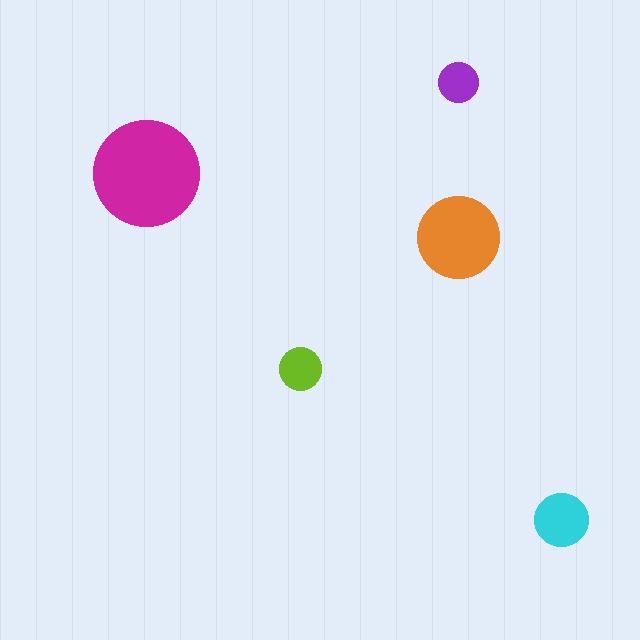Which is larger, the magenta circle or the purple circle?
The magenta one.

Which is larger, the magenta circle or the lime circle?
The magenta one.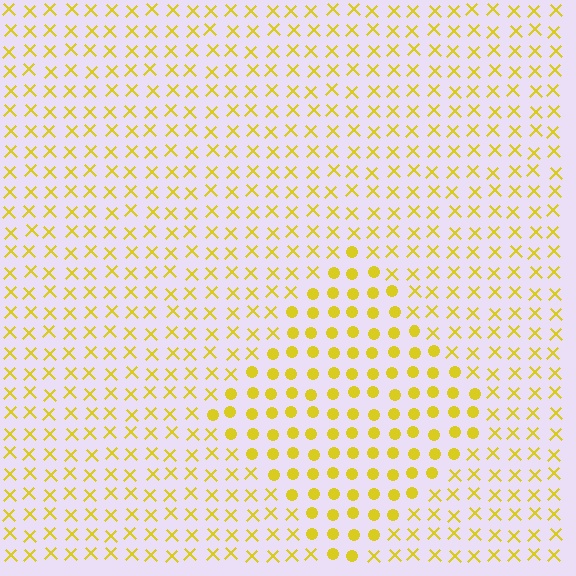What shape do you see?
I see a diamond.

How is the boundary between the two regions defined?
The boundary is defined by a change in element shape: circles inside vs. X marks outside. All elements share the same color and spacing.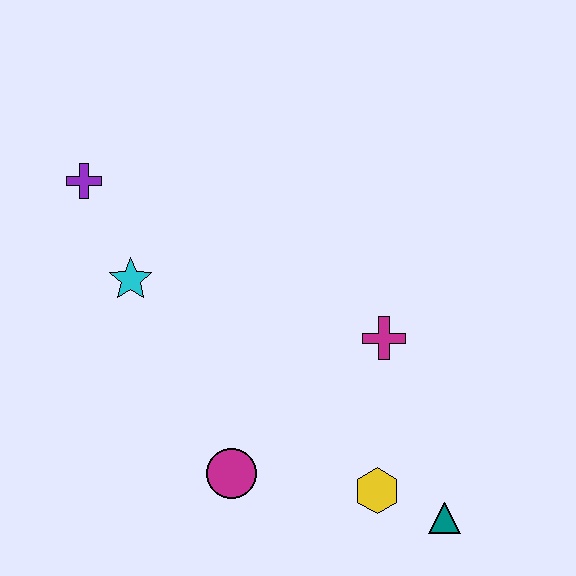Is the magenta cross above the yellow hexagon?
Yes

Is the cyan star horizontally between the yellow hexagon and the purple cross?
Yes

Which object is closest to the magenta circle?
The yellow hexagon is closest to the magenta circle.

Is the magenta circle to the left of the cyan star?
No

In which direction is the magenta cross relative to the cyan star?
The magenta cross is to the right of the cyan star.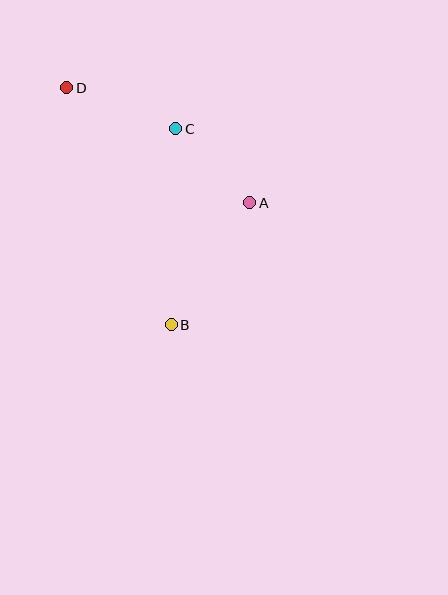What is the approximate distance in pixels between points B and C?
The distance between B and C is approximately 196 pixels.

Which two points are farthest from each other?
Points B and D are farthest from each other.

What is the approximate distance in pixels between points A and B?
The distance between A and B is approximately 145 pixels.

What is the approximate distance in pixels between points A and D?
The distance between A and D is approximately 216 pixels.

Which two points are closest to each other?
Points A and C are closest to each other.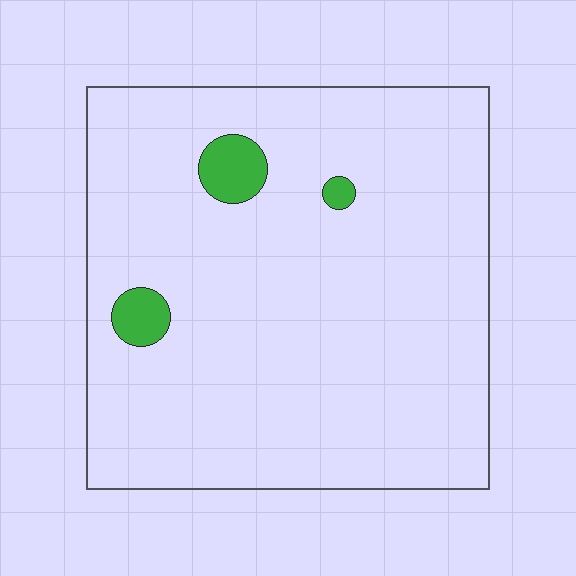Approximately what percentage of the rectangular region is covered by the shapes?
Approximately 5%.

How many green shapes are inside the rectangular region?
3.